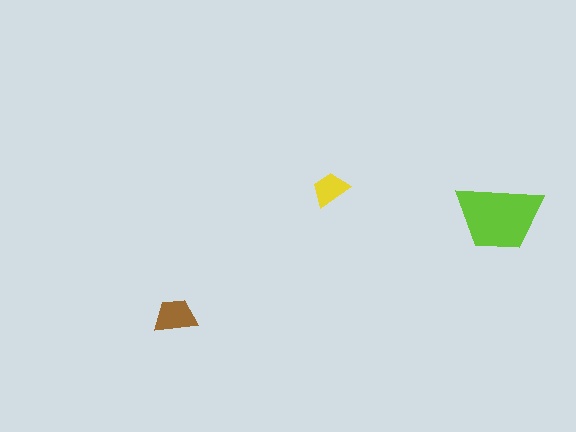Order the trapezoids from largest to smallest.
the lime one, the brown one, the yellow one.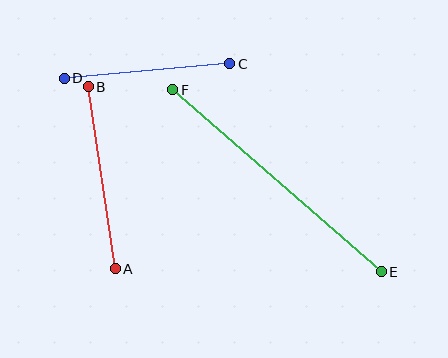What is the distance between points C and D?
The distance is approximately 166 pixels.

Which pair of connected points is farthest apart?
Points E and F are farthest apart.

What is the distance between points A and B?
The distance is approximately 184 pixels.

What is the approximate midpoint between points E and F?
The midpoint is at approximately (277, 181) pixels.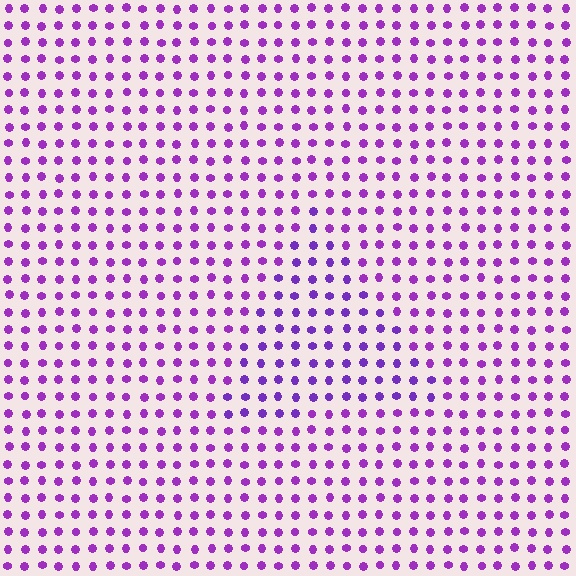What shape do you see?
I see a triangle.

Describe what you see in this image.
The image is filled with small purple elements in a uniform arrangement. A triangle-shaped region is visible where the elements are tinted to a slightly different hue, forming a subtle color boundary.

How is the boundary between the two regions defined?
The boundary is defined purely by a slight shift in hue (about 18 degrees). Spacing, size, and orientation are identical on both sides.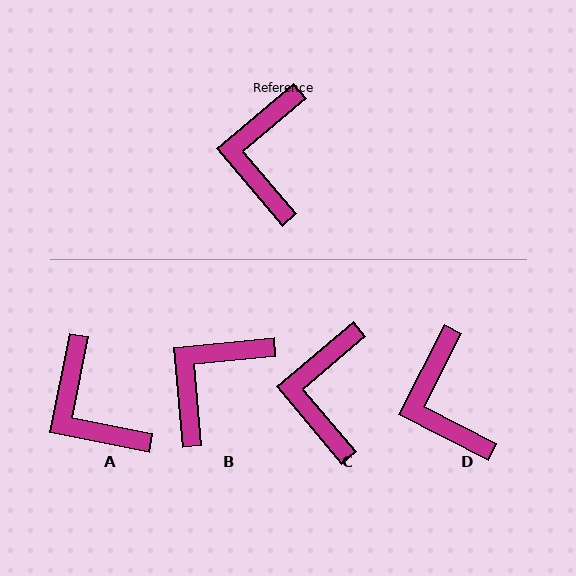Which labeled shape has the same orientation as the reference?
C.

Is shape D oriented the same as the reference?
No, it is off by about 22 degrees.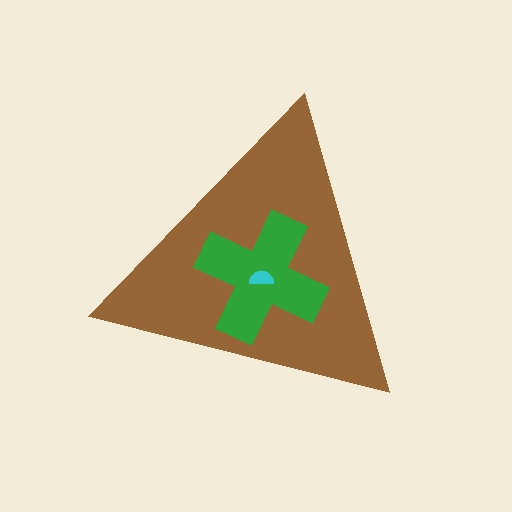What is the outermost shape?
The brown triangle.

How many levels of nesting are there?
3.